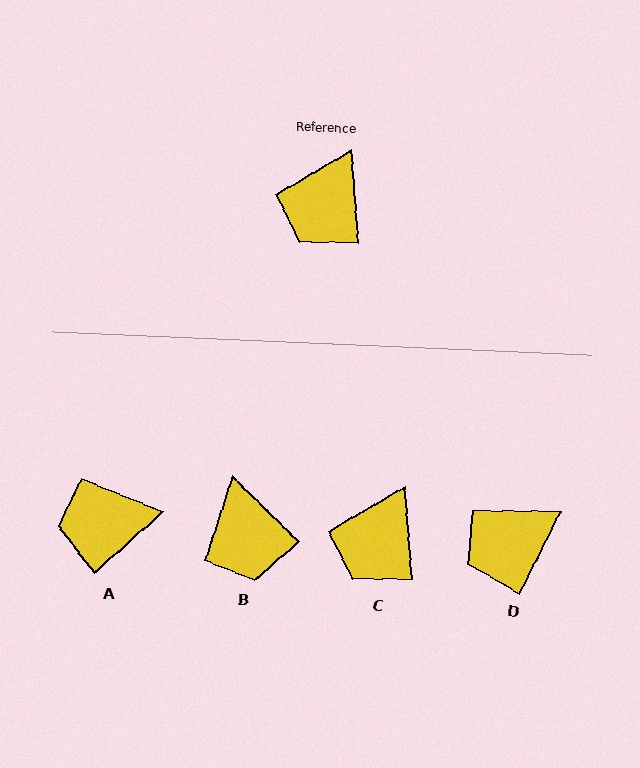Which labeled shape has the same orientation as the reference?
C.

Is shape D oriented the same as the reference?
No, it is off by about 31 degrees.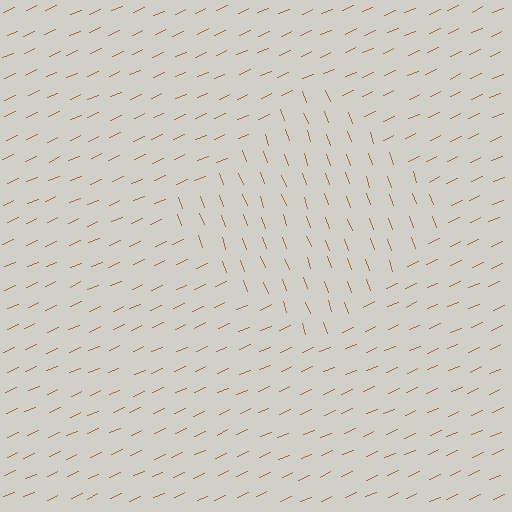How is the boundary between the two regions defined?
The boundary is defined purely by a change in line orientation (approximately 87 degrees difference). All lines are the same color and thickness.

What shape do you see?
I see a diamond.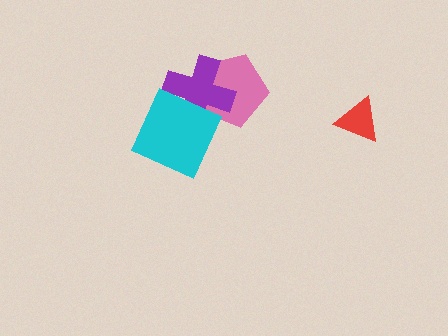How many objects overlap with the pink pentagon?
1 object overlaps with the pink pentagon.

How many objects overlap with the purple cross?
2 objects overlap with the purple cross.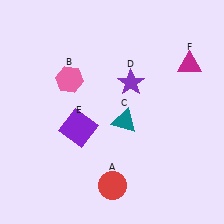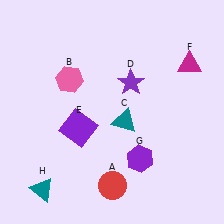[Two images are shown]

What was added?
A purple hexagon (G), a teal triangle (H) were added in Image 2.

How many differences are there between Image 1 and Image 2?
There are 2 differences between the two images.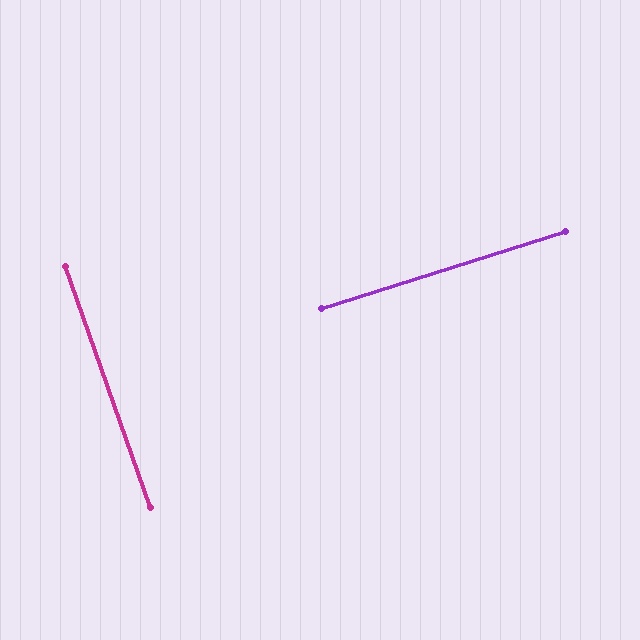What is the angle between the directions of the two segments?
Approximately 88 degrees.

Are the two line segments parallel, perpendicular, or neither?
Perpendicular — they meet at approximately 88°.